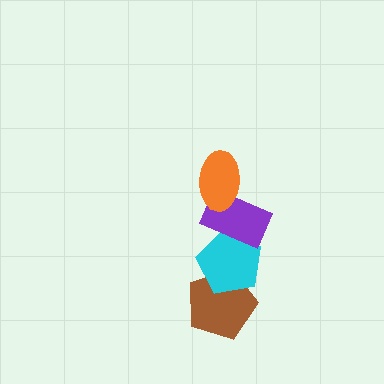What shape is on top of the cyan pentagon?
The purple rectangle is on top of the cyan pentagon.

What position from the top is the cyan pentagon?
The cyan pentagon is 3rd from the top.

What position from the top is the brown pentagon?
The brown pentagon is 4th from the top.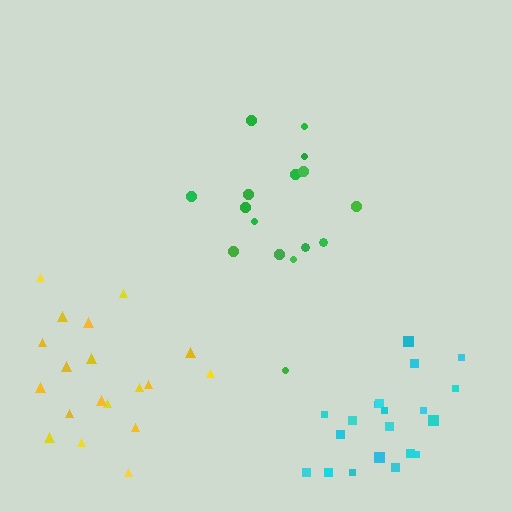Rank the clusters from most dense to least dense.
green, yellow, cyan.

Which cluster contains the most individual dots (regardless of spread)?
Cyan (20).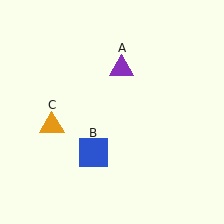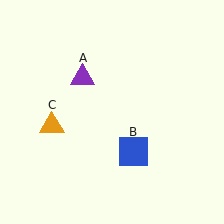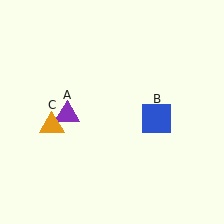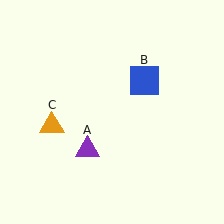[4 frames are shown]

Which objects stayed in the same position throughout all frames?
Orange triangle (object C) remained stationary.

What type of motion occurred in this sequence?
The purple triangle (object A), blue square (object B) rotated counterclockwise around the center of the scene.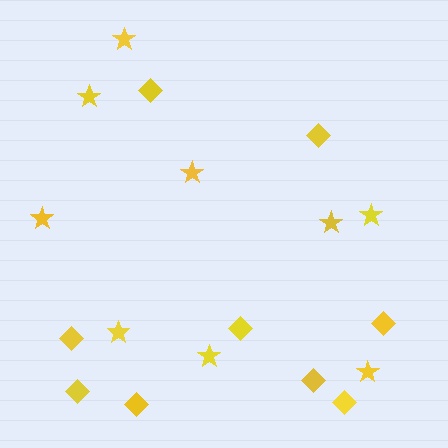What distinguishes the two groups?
There are 2 groups: one group of stars (9) and one group of diamonds (9).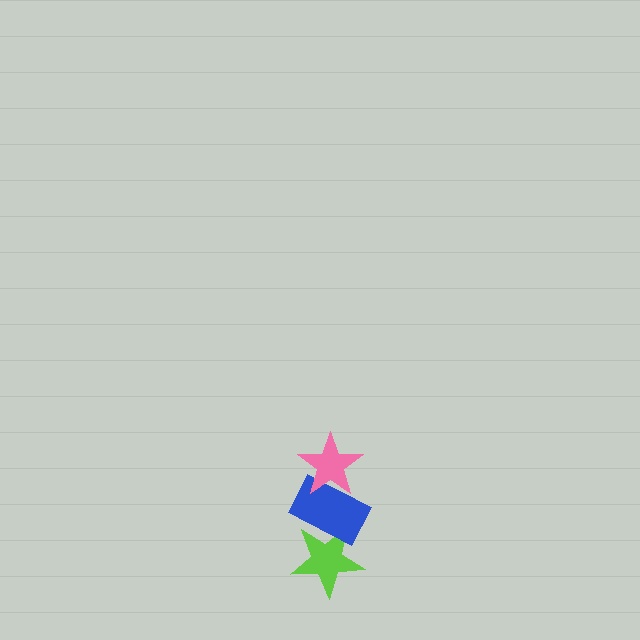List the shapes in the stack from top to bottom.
From top to bottom: the pink star, the blue rectangle, the lime star.